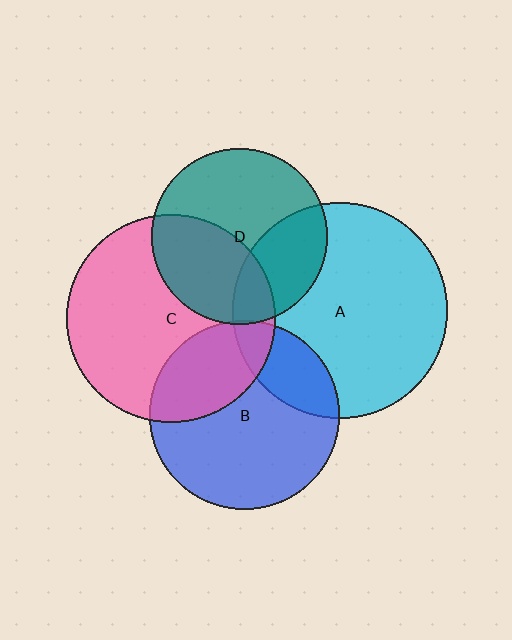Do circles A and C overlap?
Yes.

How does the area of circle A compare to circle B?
Approximately 1.3 times.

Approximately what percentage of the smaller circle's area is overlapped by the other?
Approximately 10%.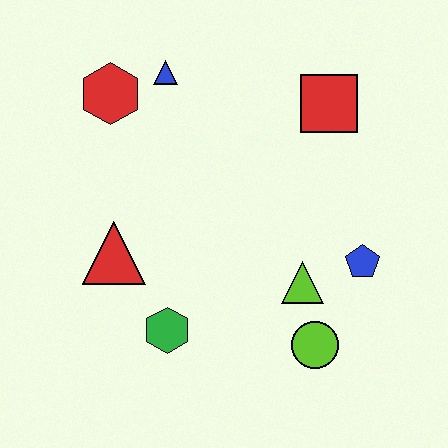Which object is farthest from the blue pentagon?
The red hexagon is farthest from the blue pentagon.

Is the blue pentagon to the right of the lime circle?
Yes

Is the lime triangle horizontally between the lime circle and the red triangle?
Yes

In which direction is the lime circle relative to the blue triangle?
The lime circle is below the blue triangle.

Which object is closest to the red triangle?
The green hexagon is closest to the red triangle.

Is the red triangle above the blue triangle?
No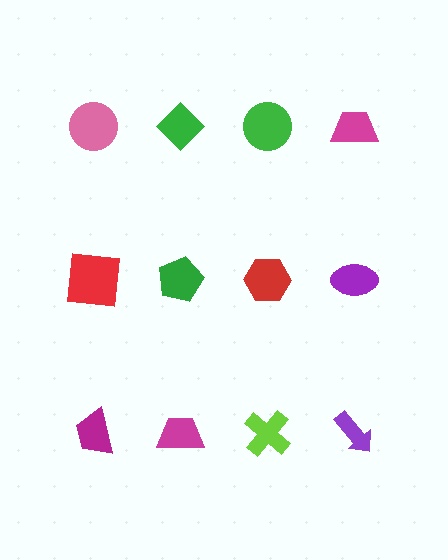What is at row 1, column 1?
A pink circle.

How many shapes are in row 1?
4 shapes.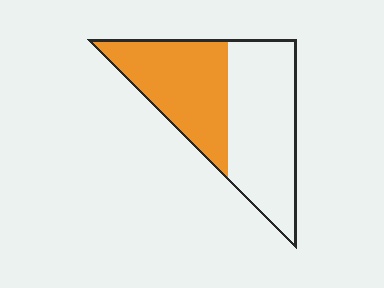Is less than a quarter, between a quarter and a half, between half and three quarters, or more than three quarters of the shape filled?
Between a quarter and a half.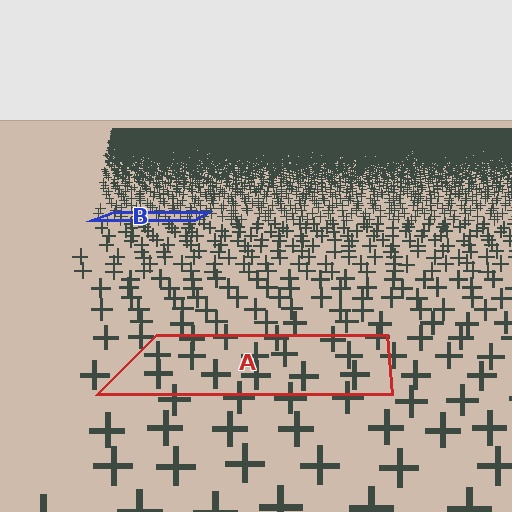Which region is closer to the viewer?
Region A is closer. The texture elements there are larger and more spread out.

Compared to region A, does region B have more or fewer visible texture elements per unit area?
Region B has more texture elements per unit area — they are packed more densely because it is farther away.